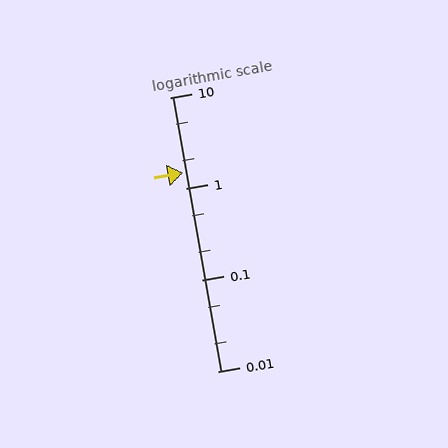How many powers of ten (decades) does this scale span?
The scale spans 3 decades, from 0.01 to 10.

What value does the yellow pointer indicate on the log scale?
The pointer indicates approximately 1.5.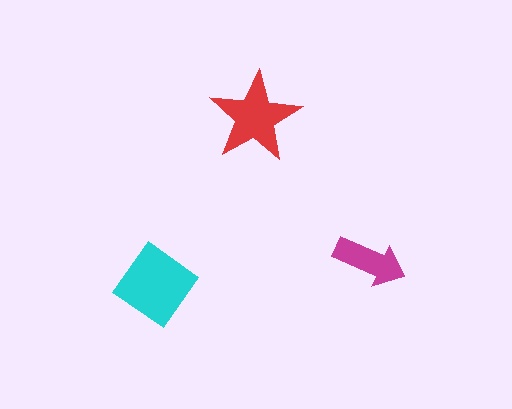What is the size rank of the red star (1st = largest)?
2nd.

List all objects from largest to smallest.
The cyan diamond, the red star, the magenta arrow.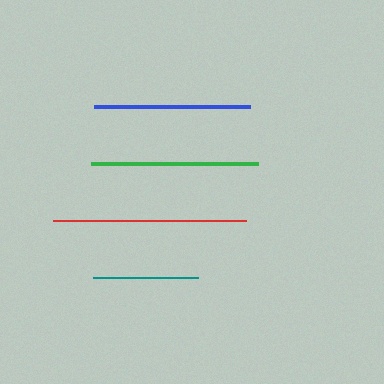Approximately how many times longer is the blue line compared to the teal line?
The blue line is approximately 1.5 times the length of the teal line.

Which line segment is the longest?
The red line is the longest at approximately 192 pixels.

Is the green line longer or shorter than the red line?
The red line is longer than the green line.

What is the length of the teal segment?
The teal segment is approximately 105 pixels long.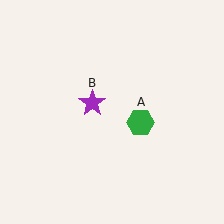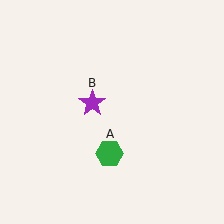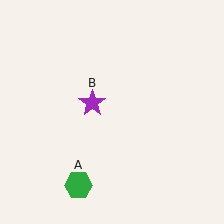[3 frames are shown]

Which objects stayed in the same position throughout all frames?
Purple star (object B) remained stationary.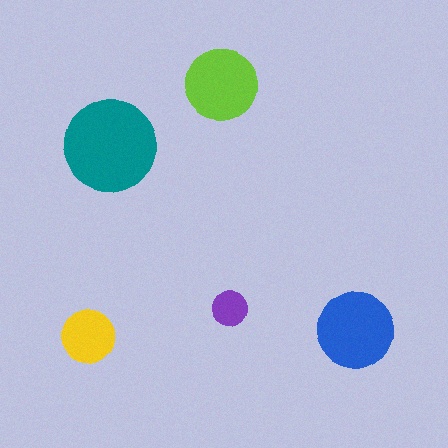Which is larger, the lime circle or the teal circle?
The teal one.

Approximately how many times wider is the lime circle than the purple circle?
About 2 times wider.